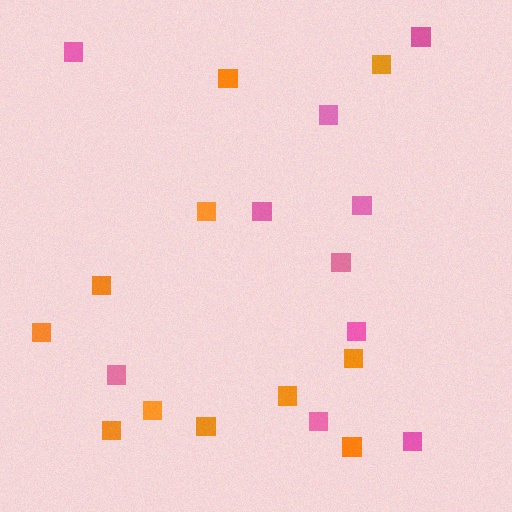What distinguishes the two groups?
There are 2 groups: one group of pink squares (10) and one group of orange squares (11).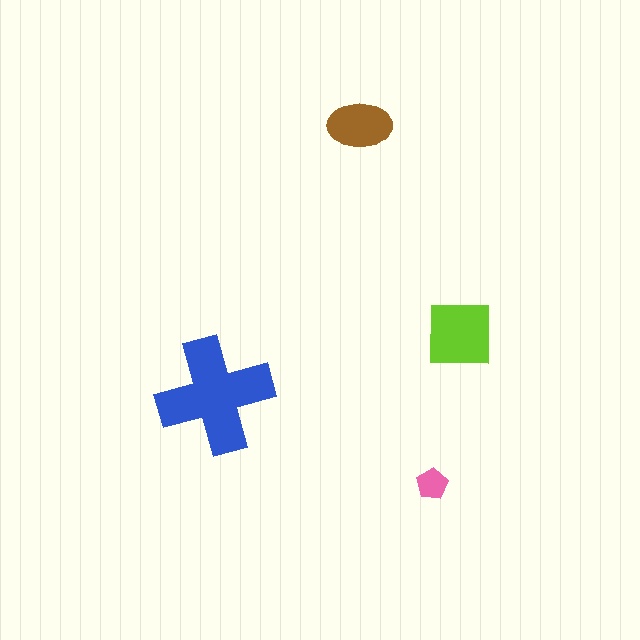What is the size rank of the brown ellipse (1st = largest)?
3rd.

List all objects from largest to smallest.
The blue cross, the lime square, the brown ellipse, the pink pentagon.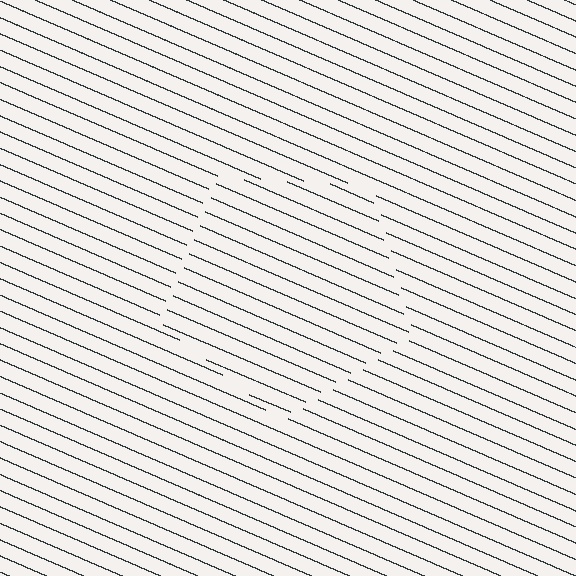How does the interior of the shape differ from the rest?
The interior of the shape contains the same grating, shifted by half a period — the contour is defined by the phase discontinuity where line-ends from the inner and outer gratings abut.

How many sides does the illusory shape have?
5 sides — the line-ends trace a pentagon.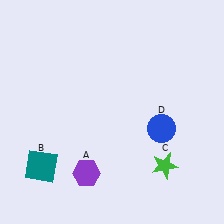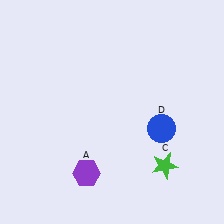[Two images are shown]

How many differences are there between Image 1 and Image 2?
There is 1 difference between the two images.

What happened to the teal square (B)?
The teal square (B) was removed in Image 2. It was in the bottom-left area of Image 1.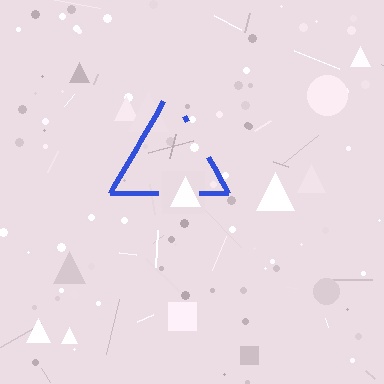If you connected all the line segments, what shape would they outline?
They would outline a triangle.